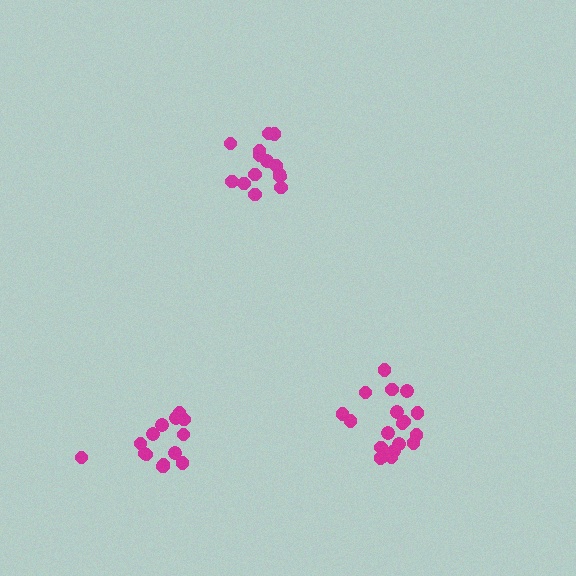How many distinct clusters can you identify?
There are 3 distinct clusters.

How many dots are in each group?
Group 1: 14 dots, Group 2: 19 dots, Group 3: 14 dots (47 total).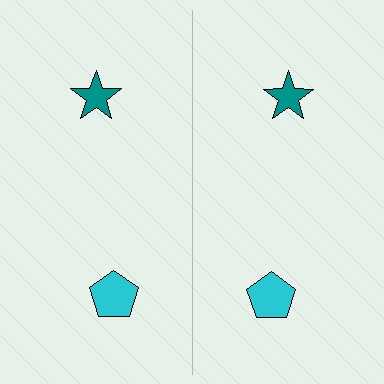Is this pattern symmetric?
Yes, this pattern has bilateral (reflection) symmetry.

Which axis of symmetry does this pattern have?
The pattern has a vertical axis of symmetry running through the center of the image.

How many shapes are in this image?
There are 4 shapes in this image.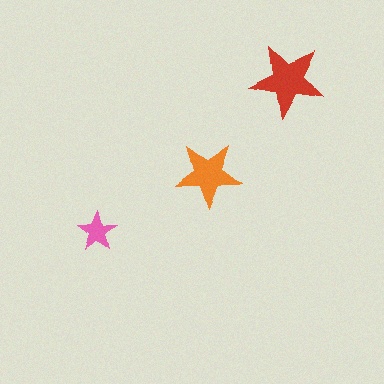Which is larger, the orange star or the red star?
The red one.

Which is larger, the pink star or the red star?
The red one.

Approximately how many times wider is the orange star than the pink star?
About 1.5 times wider.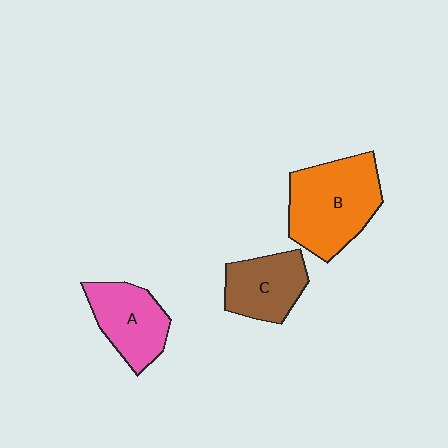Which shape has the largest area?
Shape B (orange).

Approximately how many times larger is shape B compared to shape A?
Approximately 1.5 times.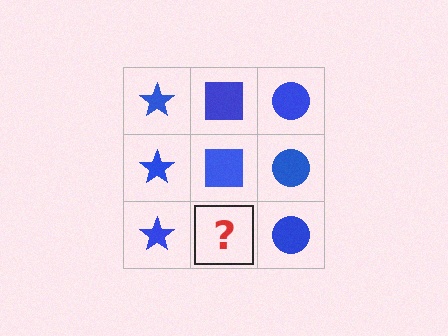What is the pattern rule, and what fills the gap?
The rule is that each column has a consistent shape. The gap should be filled with a blue square.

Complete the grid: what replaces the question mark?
The question mark should be replaced with a blue square.